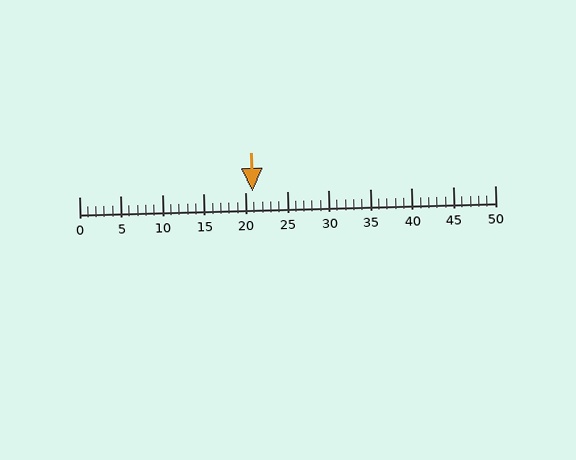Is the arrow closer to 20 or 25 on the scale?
The arrow is closer to 20.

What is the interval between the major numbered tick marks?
The major tick marks are spaced 5 units apart.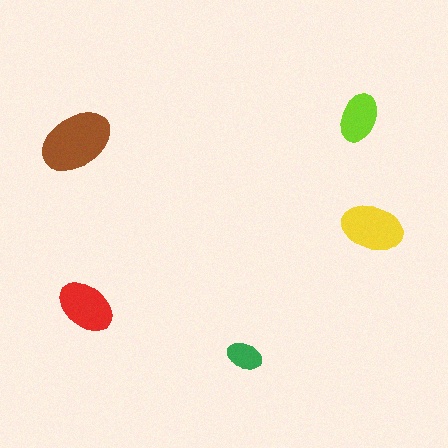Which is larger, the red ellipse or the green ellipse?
The red one.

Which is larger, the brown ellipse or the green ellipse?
The brown one.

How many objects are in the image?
There are 5 objects in the image.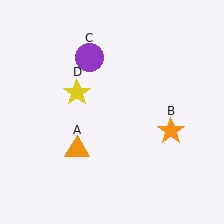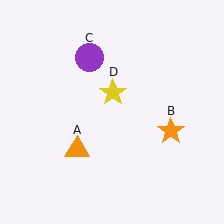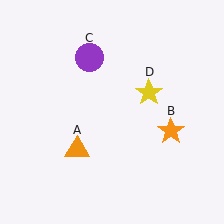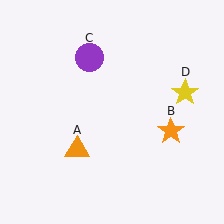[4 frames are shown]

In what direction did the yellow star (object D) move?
The yellow star (object D) moved right.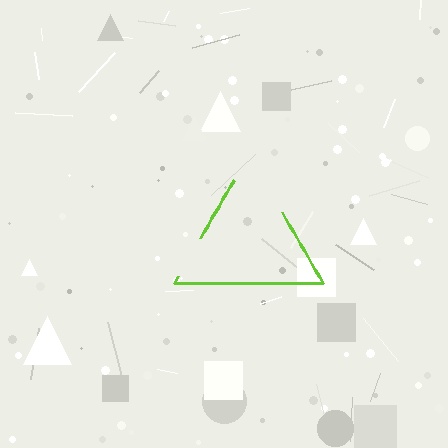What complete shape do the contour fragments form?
The contour fragments form a triangle.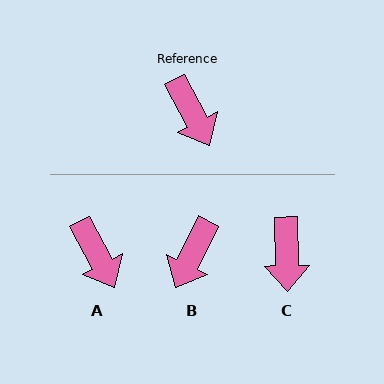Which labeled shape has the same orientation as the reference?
A.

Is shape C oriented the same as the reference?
No, it is off by about 26 degrees.